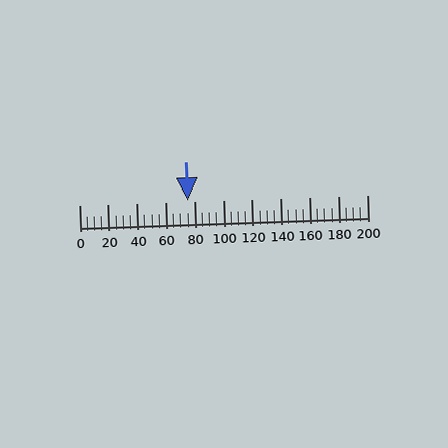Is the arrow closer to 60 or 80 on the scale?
The arrow is closer to 80.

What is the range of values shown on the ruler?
The ruler shows values from 0 to 200.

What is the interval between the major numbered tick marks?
The major tick marks are spaced 20 units apart.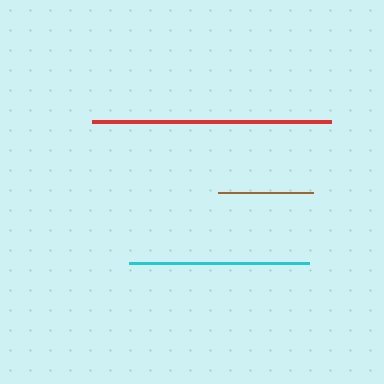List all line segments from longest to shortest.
From longest to shortest: red, cyan, brown.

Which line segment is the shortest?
The brown line is the shortest at approximately 95 pixels.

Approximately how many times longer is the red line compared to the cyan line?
The red line is approximately 1.3 times the length of the cyan line.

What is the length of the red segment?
The red segment is approximately 239 pixels long.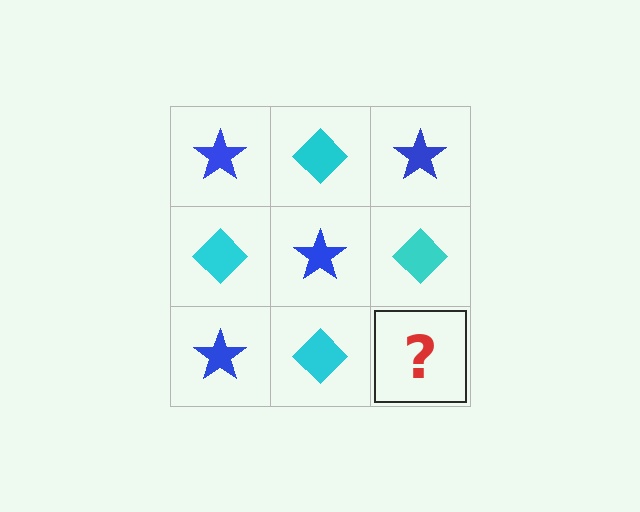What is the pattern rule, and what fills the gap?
The rule is that it alternates blue star and cyan diamond in a checkerboard pattern. The gap should be filled with a blue star.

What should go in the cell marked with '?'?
The missing cell should contain a blue star.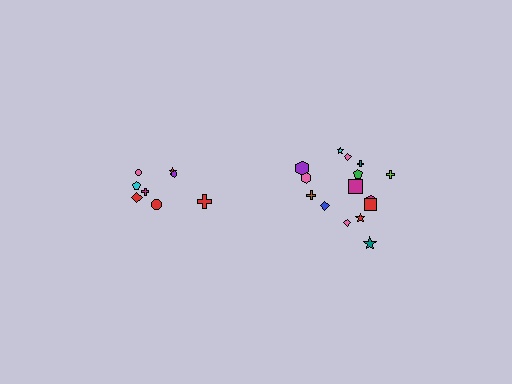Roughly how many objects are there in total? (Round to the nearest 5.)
Roughly 25 objects in total.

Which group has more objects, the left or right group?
The right group.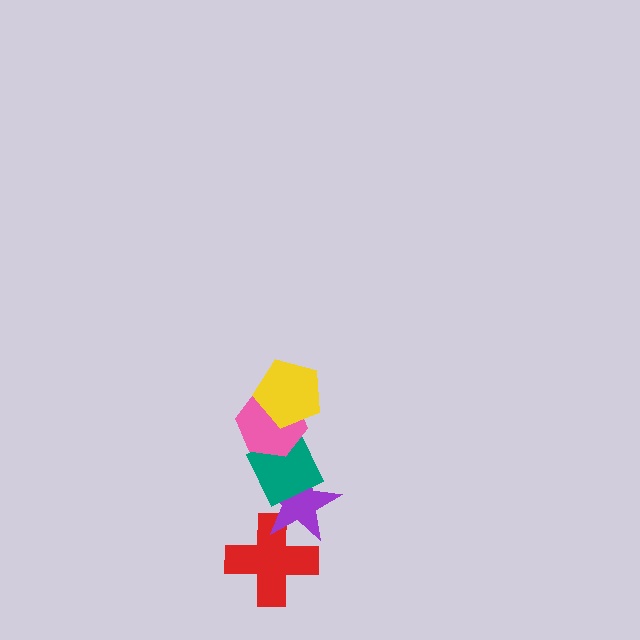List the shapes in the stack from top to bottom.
From top to bottom: the yellow pentagon, the pink hexagon, the teal diamond, the purple star, the red cross.